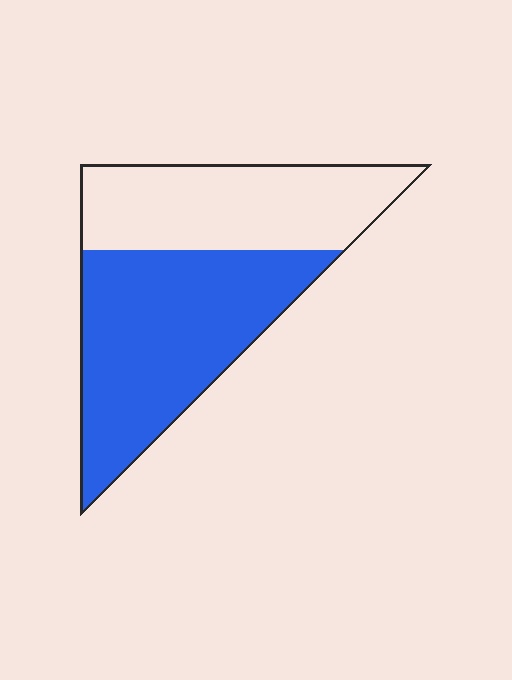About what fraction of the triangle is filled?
About three fifths (3/5).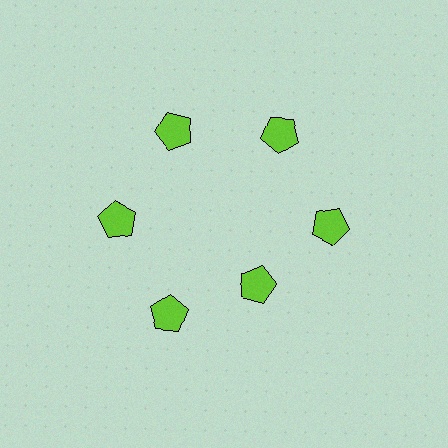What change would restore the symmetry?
The symmetry would be restored by moving it outward, back onto the ring so that all 6 pentagons sit at equal angles and equal distance from the center.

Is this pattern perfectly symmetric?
No. The 6 lime pentagons are arranged in a ring, but one element near the 5 o'clock position is pulled inward toward the center, breaking the 6-fold rotational symmetry.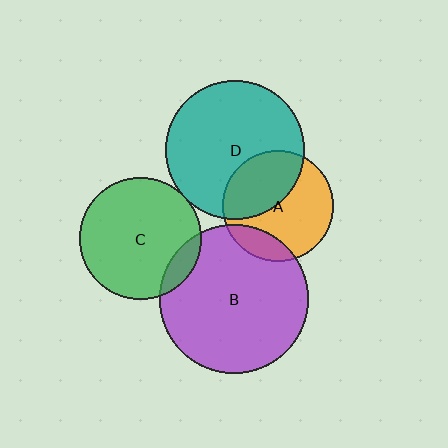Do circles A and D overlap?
Yes.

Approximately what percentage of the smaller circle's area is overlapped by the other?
Approximately 40%.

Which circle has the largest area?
Circle B (purple).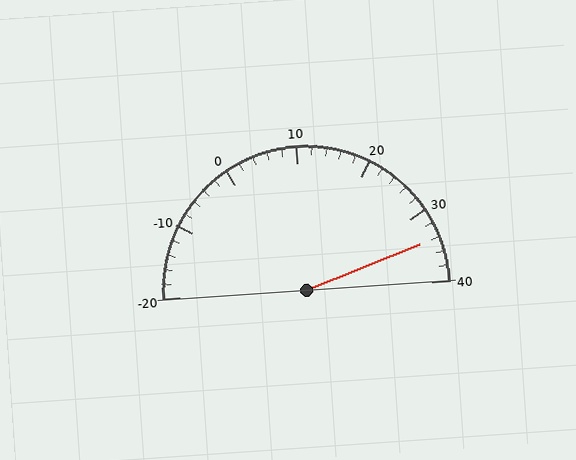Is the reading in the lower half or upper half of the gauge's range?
The reading is in the upper half of the range (-20 to 40).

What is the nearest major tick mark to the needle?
The nearest major tick mark is 30.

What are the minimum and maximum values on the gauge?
The gauge ranges from -20 to 40.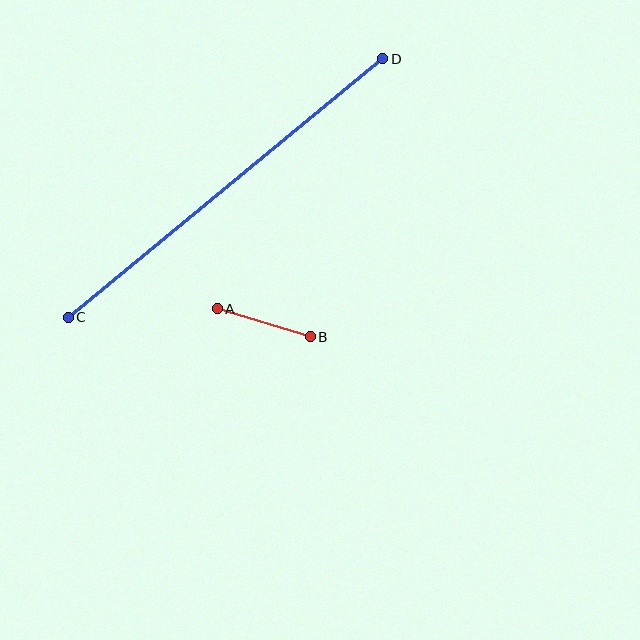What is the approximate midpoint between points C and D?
The midpoint is at approximately (225, 188) pixels.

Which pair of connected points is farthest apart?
Points C and D are farthest apart.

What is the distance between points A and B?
The distance is approximately 97 pixels.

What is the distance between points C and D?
The distance is approximately 407 pixels.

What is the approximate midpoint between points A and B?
The midpoint is at approximately (264, 323) pixels.